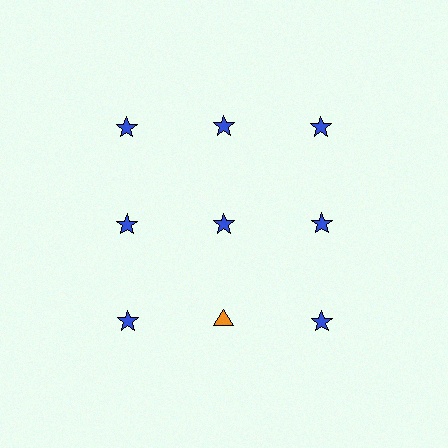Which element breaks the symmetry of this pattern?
The orange triangle in the third row, second from left column breaks the symmetry. All other shapes are blue stars.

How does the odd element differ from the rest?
It differs in both color (orange instead of blue) and shape (triangle instead of star).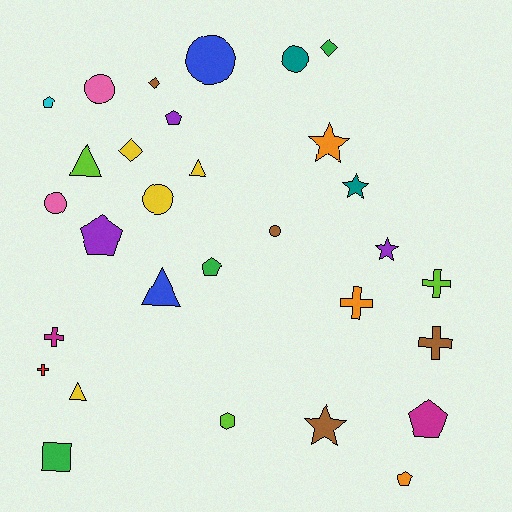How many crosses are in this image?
There are 5 crosses.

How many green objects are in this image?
There are 3 green objects.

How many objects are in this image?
There are 30 objects.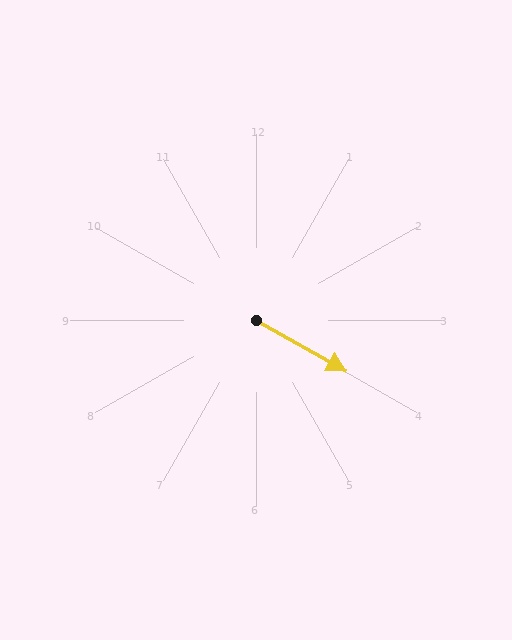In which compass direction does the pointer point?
Southeast.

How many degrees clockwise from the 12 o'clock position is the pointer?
Approximately 119 degrees.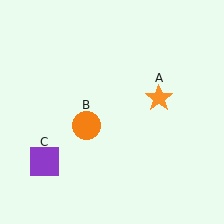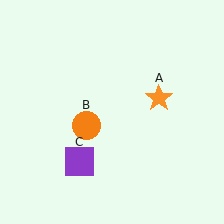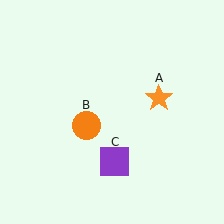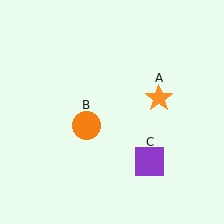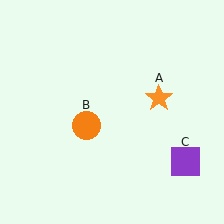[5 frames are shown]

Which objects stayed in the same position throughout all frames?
Orange star (object A) and orange circle (object B) remained stationary.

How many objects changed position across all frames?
1 object changed position: purple square (object C).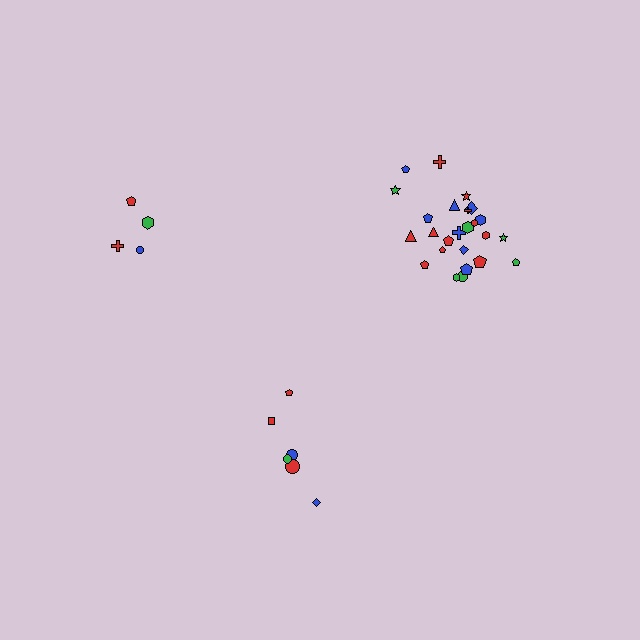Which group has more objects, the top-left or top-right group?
The top-right group.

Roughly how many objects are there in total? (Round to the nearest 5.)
Roughly 35 objects in total.